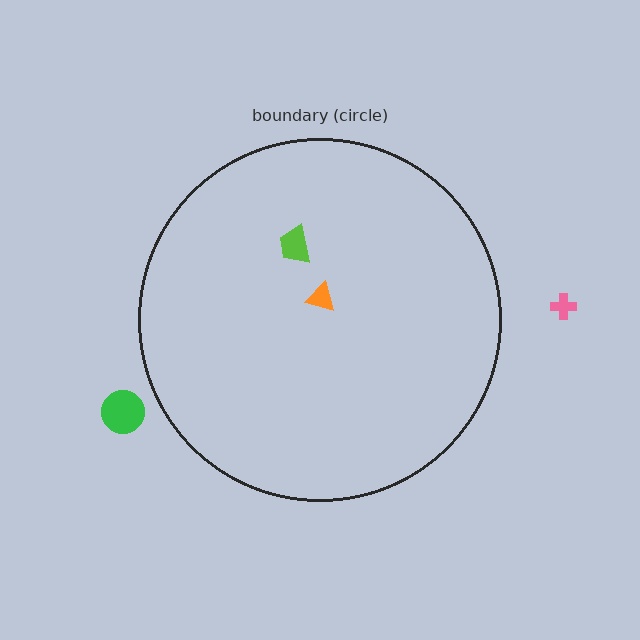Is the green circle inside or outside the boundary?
Outside.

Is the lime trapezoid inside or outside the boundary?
Inside.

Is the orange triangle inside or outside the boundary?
Inside.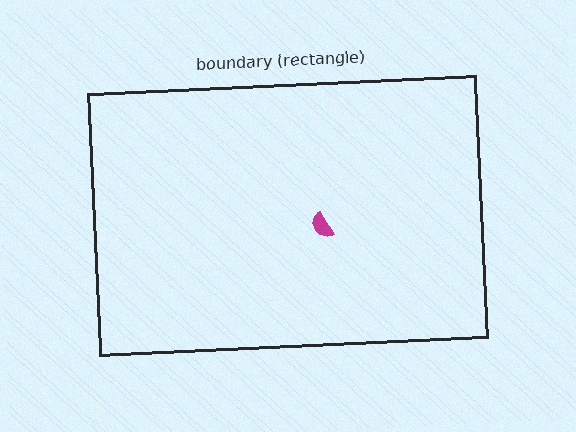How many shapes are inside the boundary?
1 inside, 0 outside.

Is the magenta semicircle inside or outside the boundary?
Inside.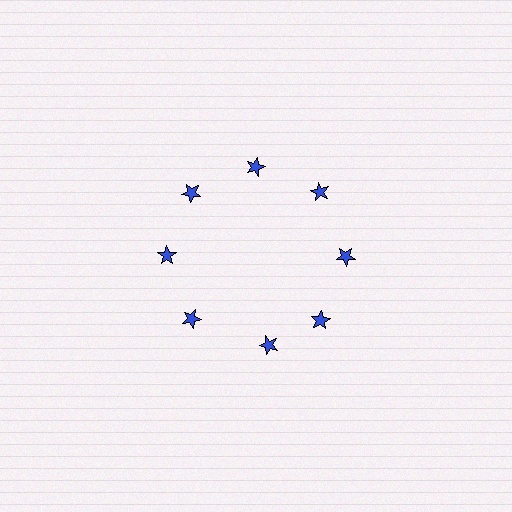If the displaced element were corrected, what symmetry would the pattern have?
It would have 8-fold rotational symmetry — the pattern would map onto itself every 45 degrees.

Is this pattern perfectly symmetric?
No. The 8 blue stars are arranged in a ring, but one element near the 6 o'clock position is rotated out of alignment along the ring, breaking the 8-fold rotational symmetry.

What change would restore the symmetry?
The symmetry would be restored by rotating it back into even spacing with its neighbors so that all 8 stars sit at equal angles and equal distance from the center.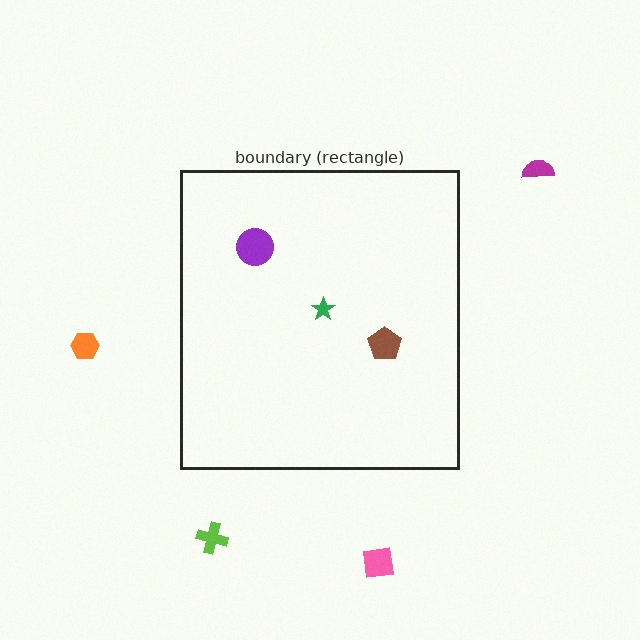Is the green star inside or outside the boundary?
Inside.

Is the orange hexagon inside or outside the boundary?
Outside.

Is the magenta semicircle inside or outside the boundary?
Outside.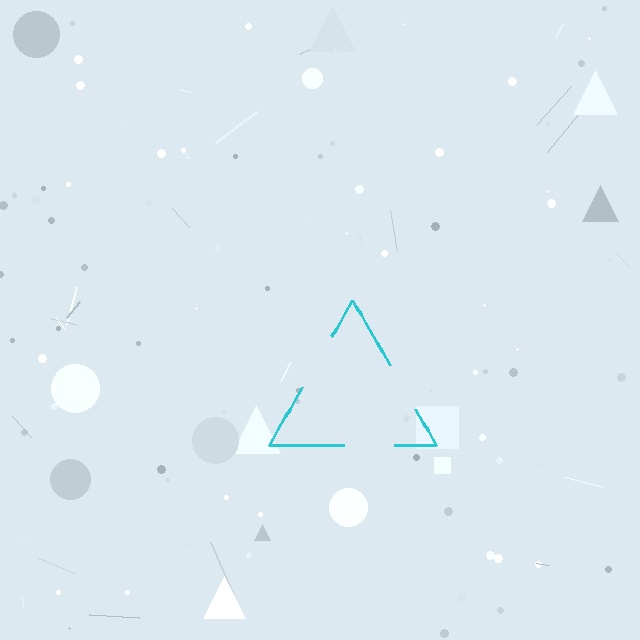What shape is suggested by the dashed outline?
The dashed outline suggests a triangle.